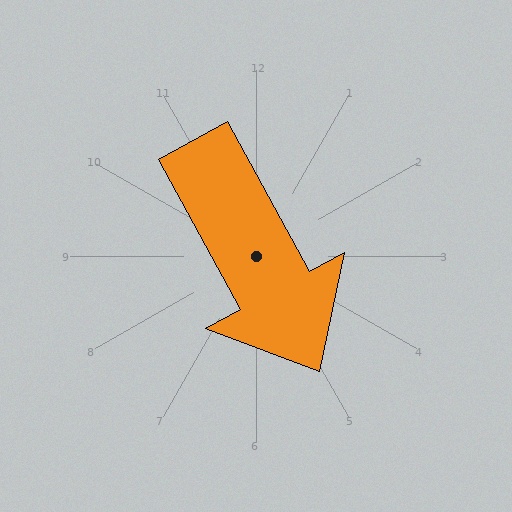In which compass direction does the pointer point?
Southeast.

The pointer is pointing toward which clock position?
Roughly 5 o'clock.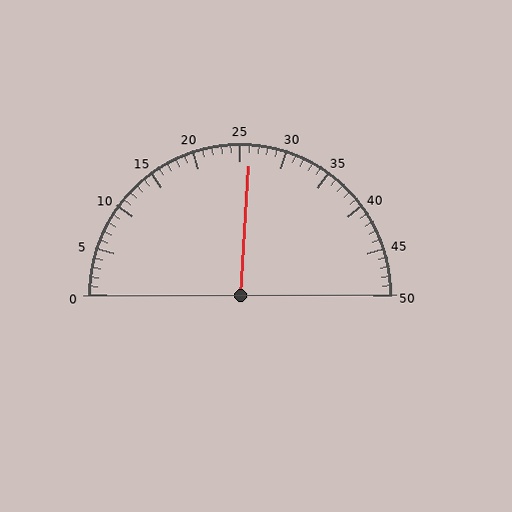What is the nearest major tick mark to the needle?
The nearest major tick mark is 25.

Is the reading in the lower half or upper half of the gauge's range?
The reading is in the upper half of the range (0 to 50).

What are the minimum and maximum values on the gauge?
The gauge ranges from 0 to 50.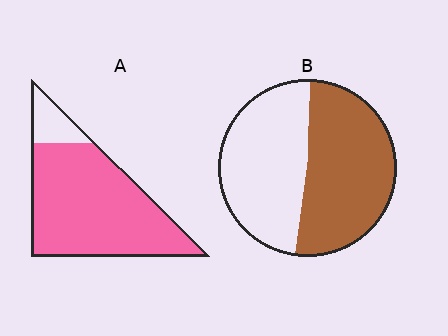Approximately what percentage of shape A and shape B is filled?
A is approximately 85% and B is approximately 50%.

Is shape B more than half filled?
Roughly half.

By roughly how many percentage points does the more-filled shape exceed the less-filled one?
By roughly 35 percentage points (A over B).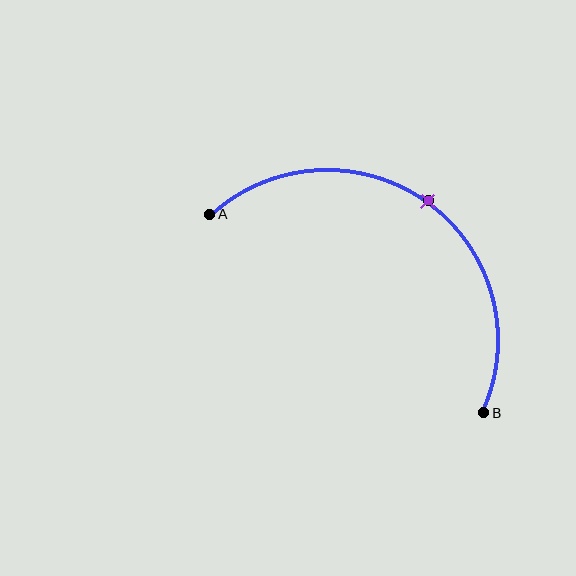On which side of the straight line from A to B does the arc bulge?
The arc bulges above and to the right of the straight line connecting A and B.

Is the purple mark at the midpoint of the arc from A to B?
Yes. The purple mark lies on the arc at equal arc-length from both A and B — it is the arc midpoint.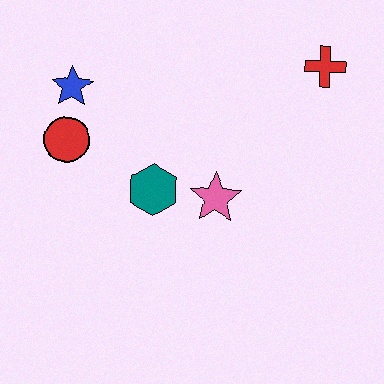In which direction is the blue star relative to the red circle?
The blue star is above the red circle.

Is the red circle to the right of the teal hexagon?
No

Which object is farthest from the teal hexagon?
The red cross is farthest from the teal hexagon.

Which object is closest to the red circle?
The blue star is closest to the red circle.